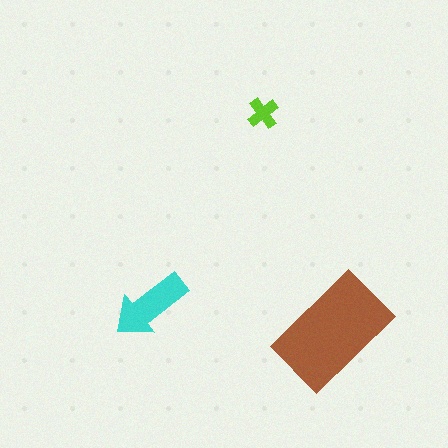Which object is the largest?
The brown rectangle.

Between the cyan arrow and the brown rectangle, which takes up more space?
The brown rectangle.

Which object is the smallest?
The lime cross.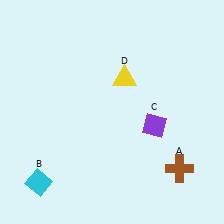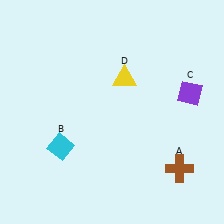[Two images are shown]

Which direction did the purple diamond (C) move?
The purple diamond (C) moved right.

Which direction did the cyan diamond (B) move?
The cyan diamond (B) moved up.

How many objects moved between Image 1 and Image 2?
2 objects moved between the two images.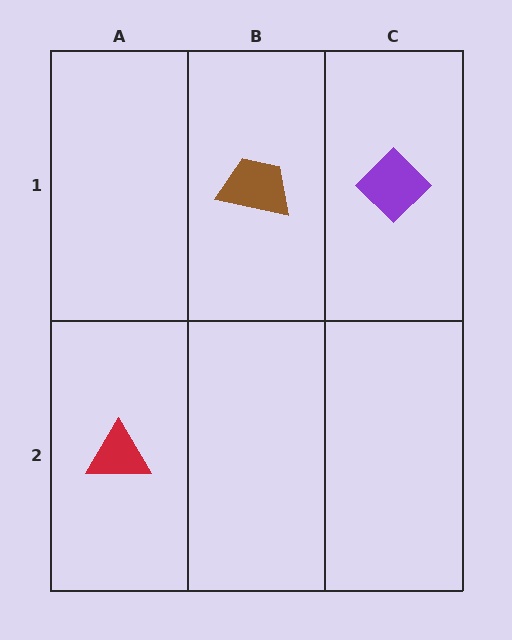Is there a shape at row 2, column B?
No, that cell is empty.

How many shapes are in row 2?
1 shape.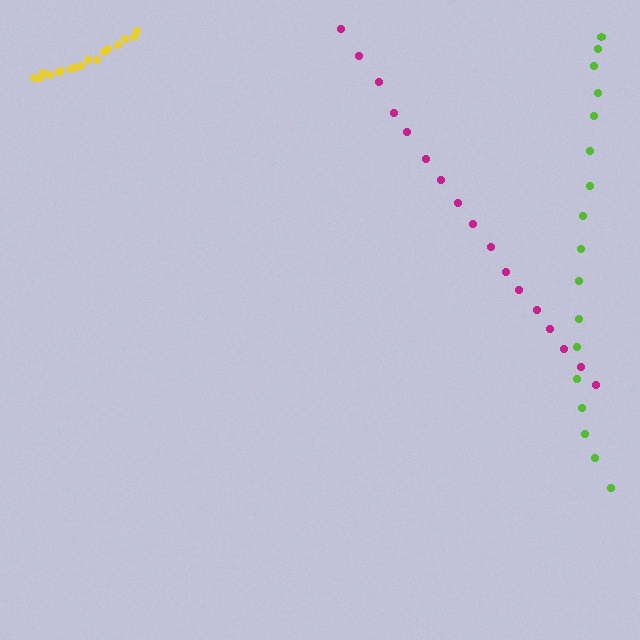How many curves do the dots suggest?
There are 3 distinct paths.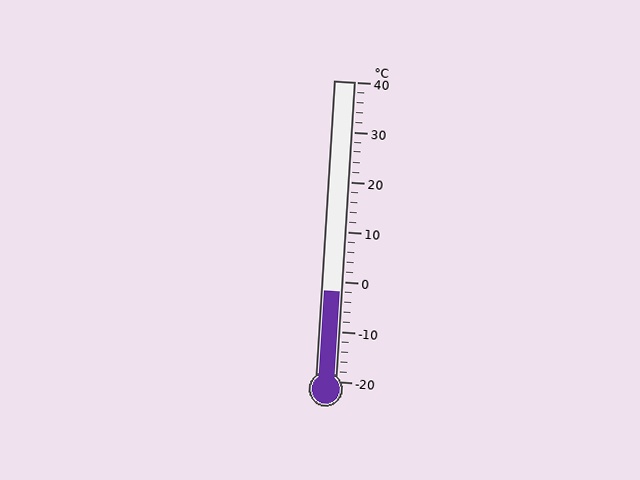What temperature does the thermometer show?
The thermometer shows approximately -2°C.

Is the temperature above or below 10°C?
The temperature is below 10°C.